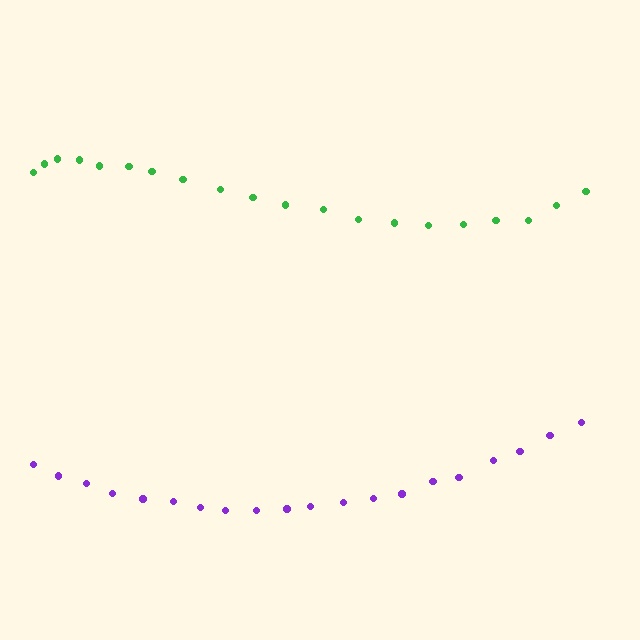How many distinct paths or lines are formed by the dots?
There are 2 distinct paths.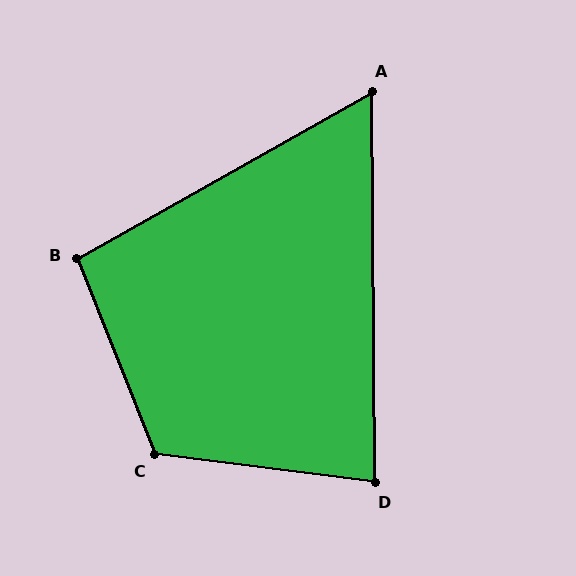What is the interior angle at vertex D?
Approximately 82 degrees (acute).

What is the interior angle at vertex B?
Approximately 98 degrees (obtuse).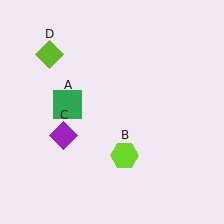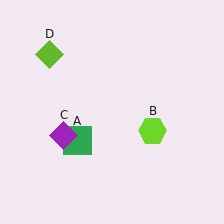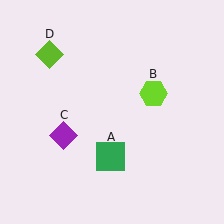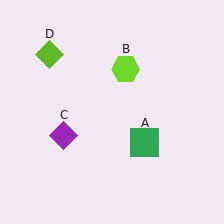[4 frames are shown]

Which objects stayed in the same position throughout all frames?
Purple diamond (object C) and lime diamond (object D) remained stationary.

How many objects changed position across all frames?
2 objects changed position: green square (object A), lime hexagon (object B).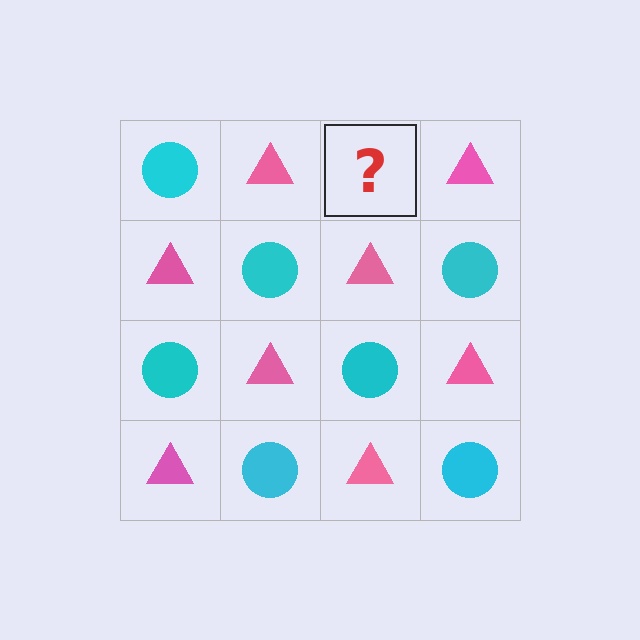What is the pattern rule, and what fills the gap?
The rule is that it alternates cyan circle and pink triangle in a checkerboard pattern. The gap should be filled with a cyan circle.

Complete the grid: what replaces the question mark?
The question mark should be replaced with a cyan circle.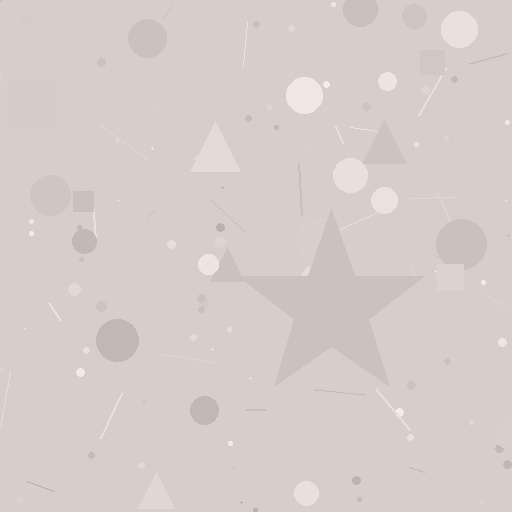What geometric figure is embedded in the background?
A star is embedded in the background.